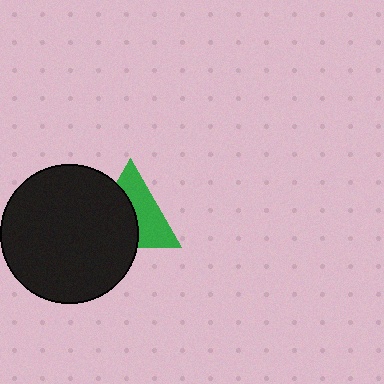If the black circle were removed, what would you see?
You would see the complete green triangle.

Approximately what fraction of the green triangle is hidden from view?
Roughly 50% of the green triangle is hidden behind the black circle.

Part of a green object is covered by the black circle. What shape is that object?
It is a triangle.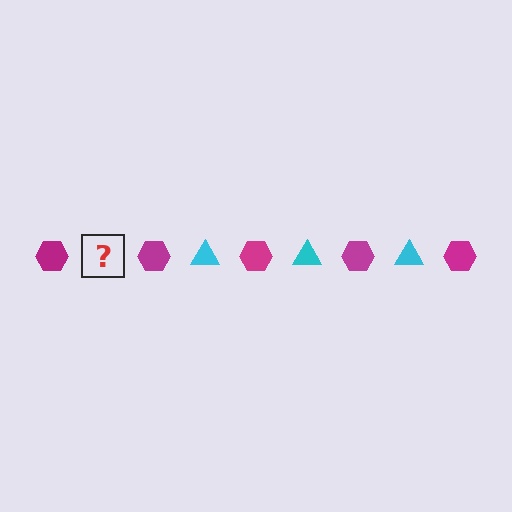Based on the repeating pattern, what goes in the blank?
The blank should be a cyan triangle.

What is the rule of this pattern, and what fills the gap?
The rule is that the pattern alternates between magenta hexagon and cyan triangle. The gap should be filled with a cyan triangle.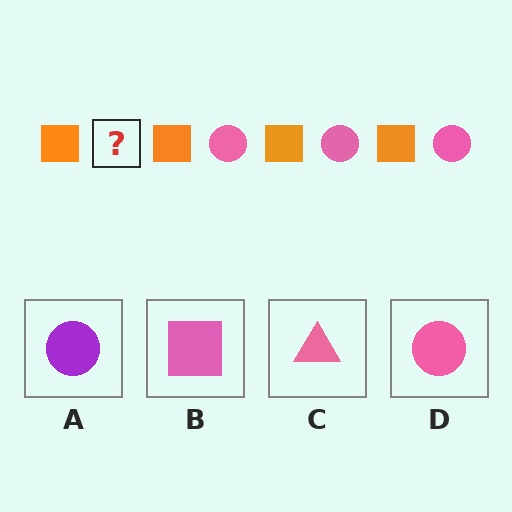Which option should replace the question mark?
Option D.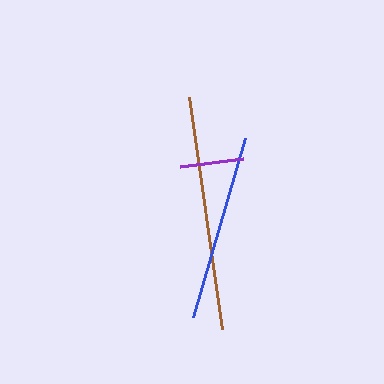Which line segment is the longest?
The brown line is the longest at approximately 234 pixels.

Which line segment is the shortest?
The purple line is the shortest at approximately 63 pixels.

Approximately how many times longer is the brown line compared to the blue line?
The brown line is approximately 1.3 times the length of the blue line.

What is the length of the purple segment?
The purple segment is approximately 63 pixels long.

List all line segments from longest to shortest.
From longest to shortest: brown, blue, purple.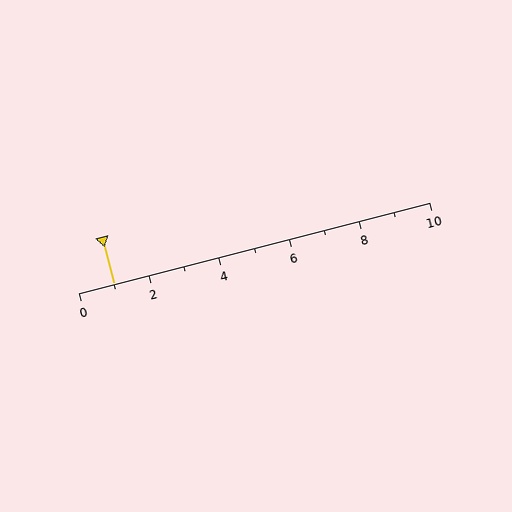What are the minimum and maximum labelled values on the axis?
The axis runs from 0 to 10.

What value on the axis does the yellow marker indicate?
The marker indicates approximately 1.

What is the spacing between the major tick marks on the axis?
The major ticks are spaced 2 apart.